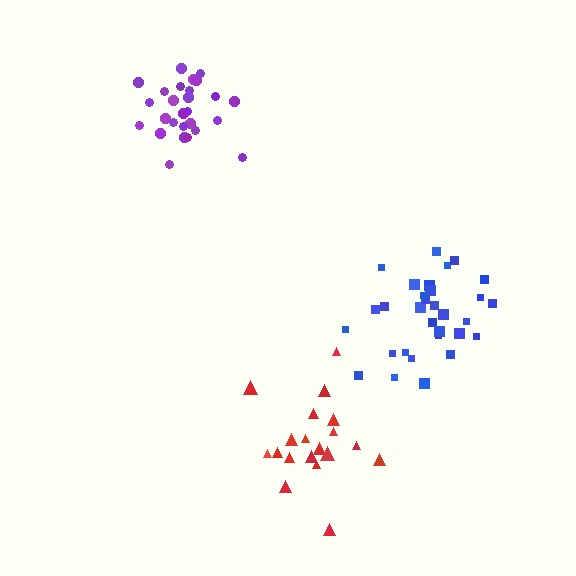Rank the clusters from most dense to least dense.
purple, blue, red.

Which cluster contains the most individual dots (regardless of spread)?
Blue (32).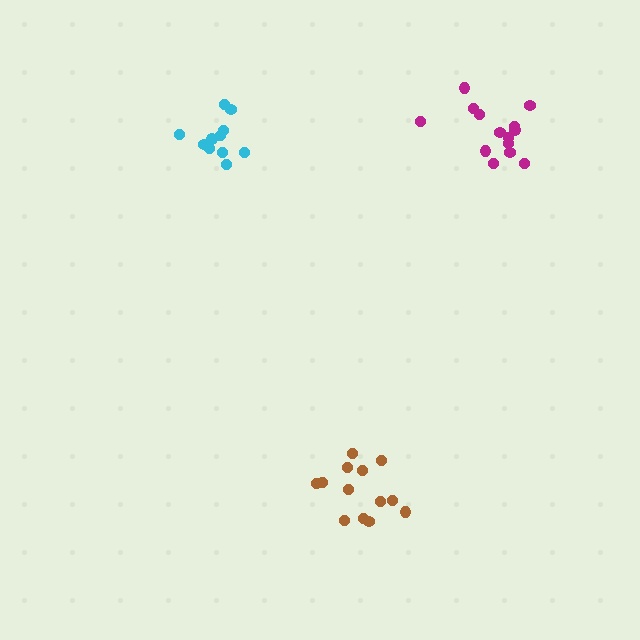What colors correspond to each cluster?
The clusters are colored: brown, cyan, magenta.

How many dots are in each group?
Group 1: 13 dots, Group 2: 11 dots, Group 3: 14 dots (38 total).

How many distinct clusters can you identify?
There are 3 distinct clusters.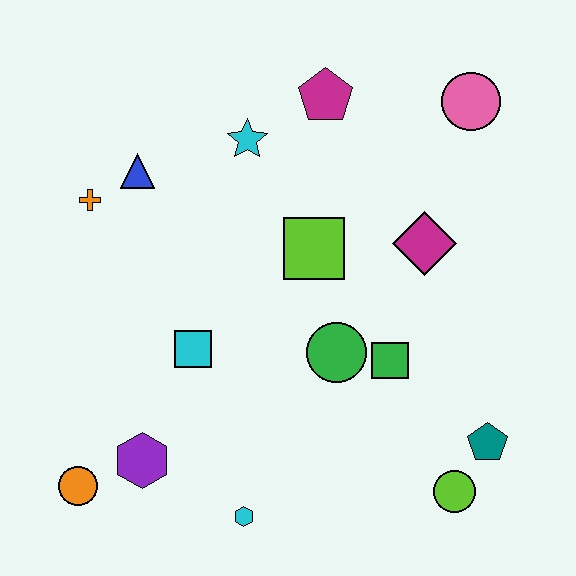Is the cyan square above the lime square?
No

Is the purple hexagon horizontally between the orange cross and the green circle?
Yes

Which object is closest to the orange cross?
The blue triangle is closest to the orange cross.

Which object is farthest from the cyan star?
The lime circle is farthest from the cyan star.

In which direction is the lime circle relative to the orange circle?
The lime circle is to the right of the orange circle.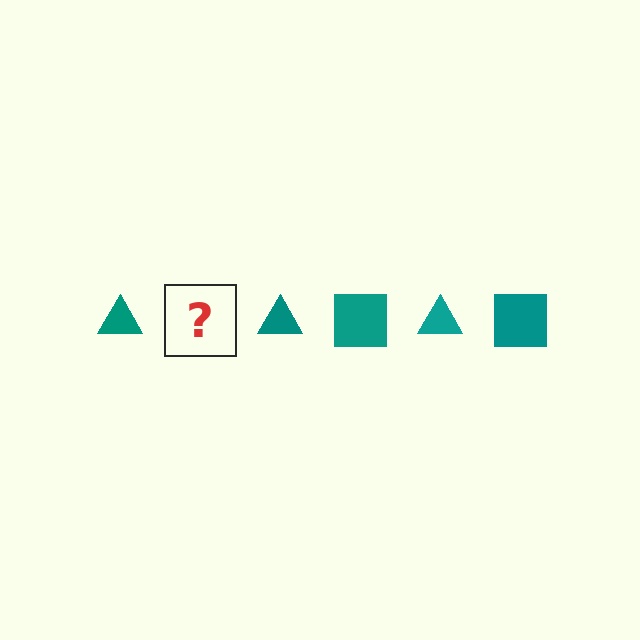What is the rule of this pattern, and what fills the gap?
The rule is that the pattern cycles through triangle, square shapes in teal. The gap should be filled with a teal square.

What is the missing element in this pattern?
The missing element is a teal square.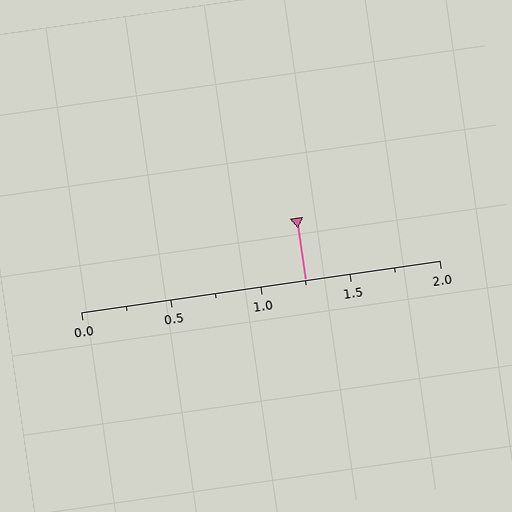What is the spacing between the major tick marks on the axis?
The major ticks are spaced 0.5 apart.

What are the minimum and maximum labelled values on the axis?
The axis runs from 0.0 to 2.0.